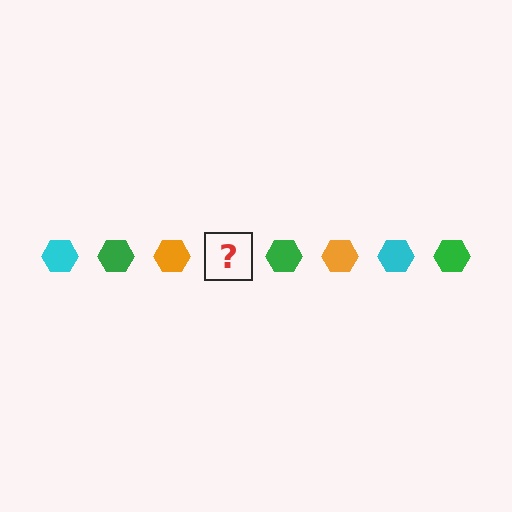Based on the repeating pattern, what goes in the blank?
The blank should be a cyan hexagon.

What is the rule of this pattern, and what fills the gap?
The rule is that the pattern cycles through cyan, green, orange hexagons. The gap should be filled with a cyan hexagon.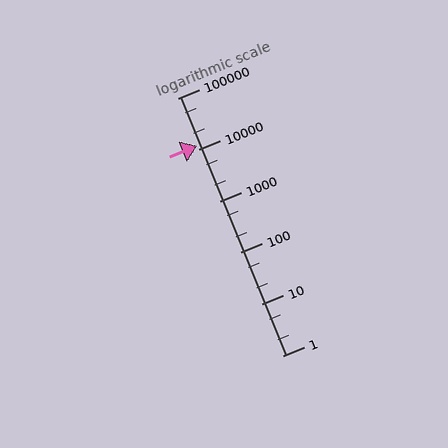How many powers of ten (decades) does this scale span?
The scale spans 5 decades, from 1 to 100000.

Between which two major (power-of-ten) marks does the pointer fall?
The pointer is between 10000 and 100000.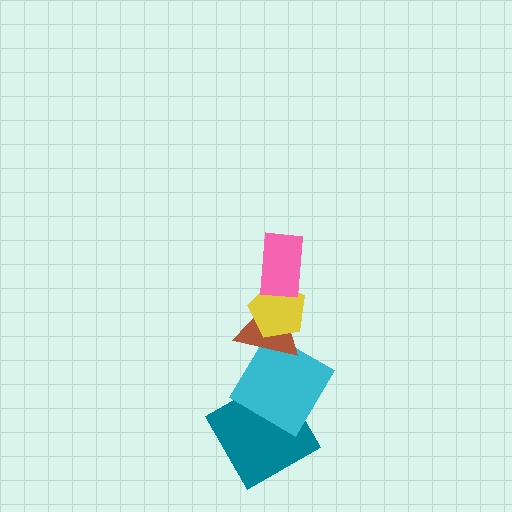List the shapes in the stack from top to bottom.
From top to bottom: the pink rectangle, the yellow pentagon, the brown triangle, the cyan diamond, the teal diamond.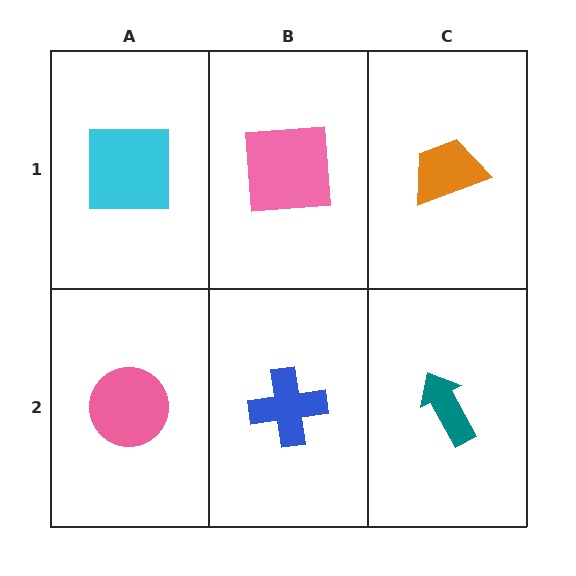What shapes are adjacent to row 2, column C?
An orange trapezoid (row 1, column C), a blue cross (row 2, column B).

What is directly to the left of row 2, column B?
A pink circle.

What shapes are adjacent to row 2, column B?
A pink square (row 1, column B), a pink circle (row 2, column A), a teal arrow (row 2, column C).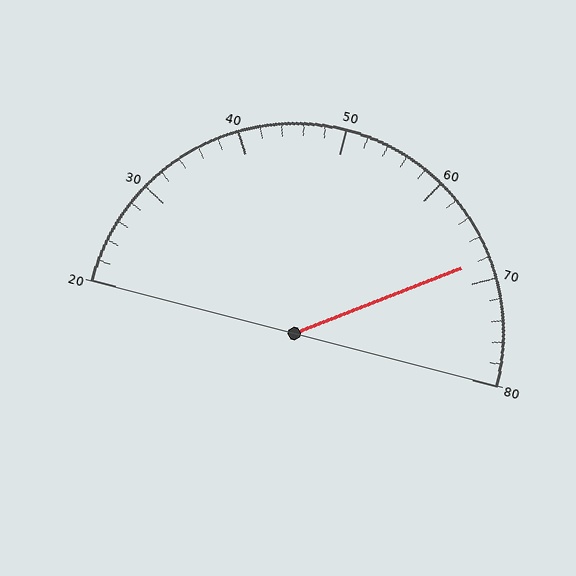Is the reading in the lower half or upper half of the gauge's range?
The reading is in the upper half of the range (20 to 80).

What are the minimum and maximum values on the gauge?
The gauge ranges from 20 to 80.